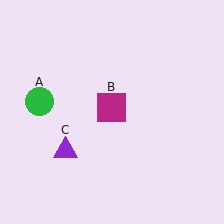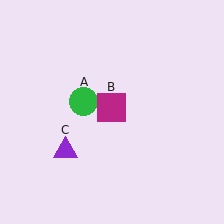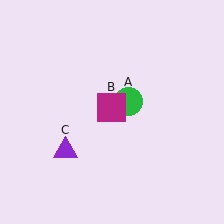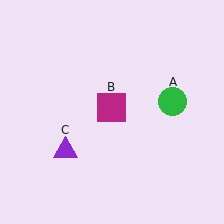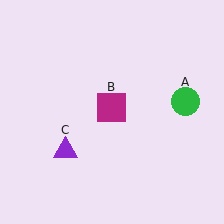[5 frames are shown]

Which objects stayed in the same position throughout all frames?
Magenta square (object B) and purple triangle (object C) remained stationary.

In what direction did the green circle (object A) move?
The green circle (object A) moved right.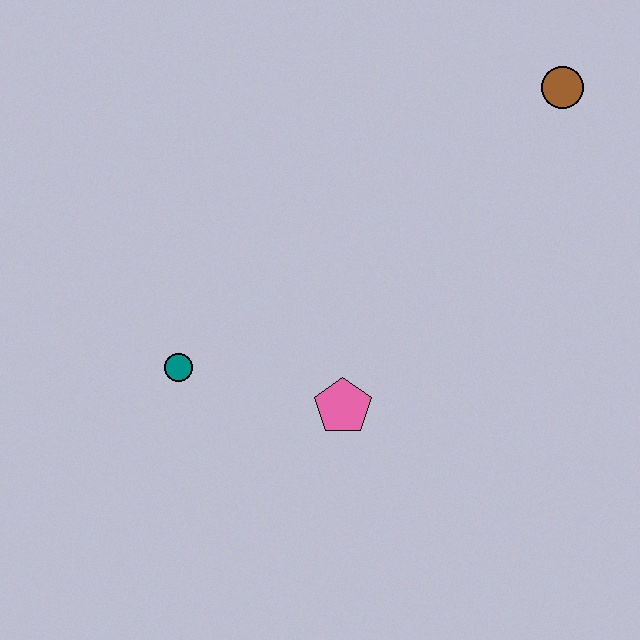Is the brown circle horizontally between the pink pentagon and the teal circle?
No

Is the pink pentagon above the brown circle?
No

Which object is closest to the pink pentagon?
The teal circle is closest to the pink pentagon.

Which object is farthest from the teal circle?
The brown circle is farthest from the teal circle.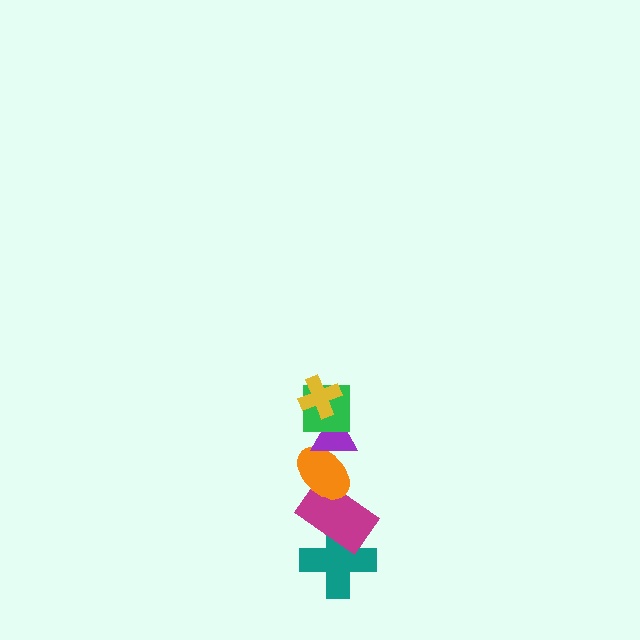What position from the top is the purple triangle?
The purple triangle is 3rd from the top.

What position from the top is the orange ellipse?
The orange ellipse is 4th from the top.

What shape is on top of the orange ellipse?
The purple triangle is on top of the orange ellipse.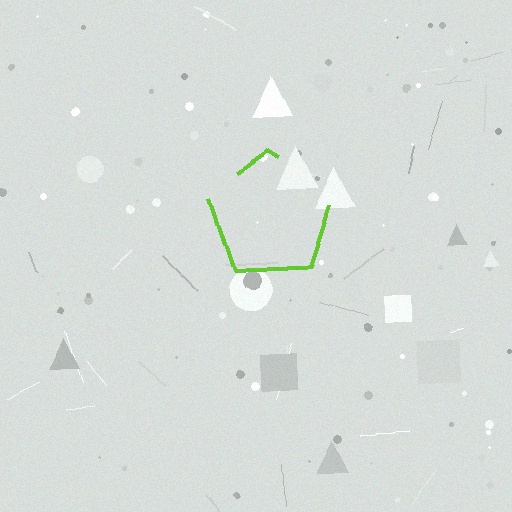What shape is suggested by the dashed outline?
The dashed outline suggests a pentagon.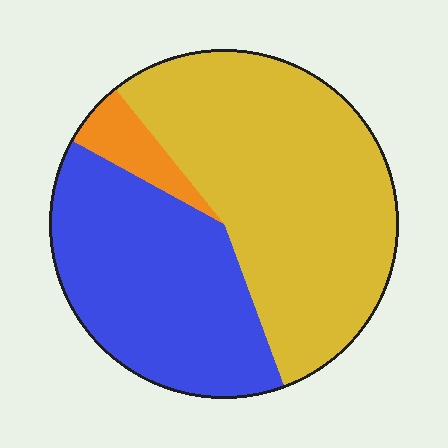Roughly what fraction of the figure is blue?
Blue takes up about three eighths (3/8) of the figure.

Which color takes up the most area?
Yellow, at roughly 55%.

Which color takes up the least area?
Orange, at roughly 5%.